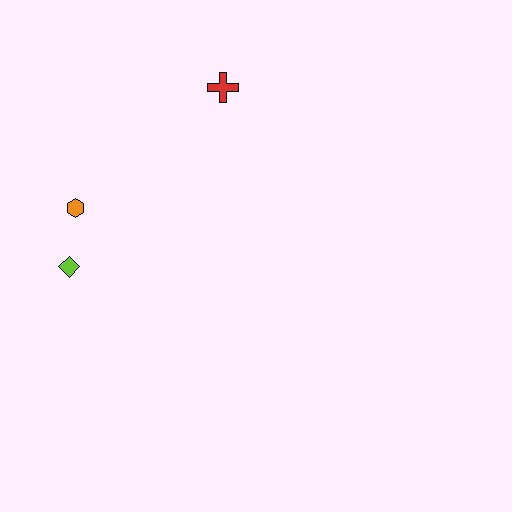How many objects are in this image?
There are 3 objects.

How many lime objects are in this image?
There is 1 lime object.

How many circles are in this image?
There are no circles.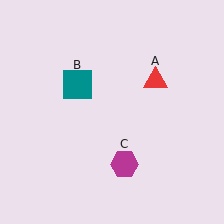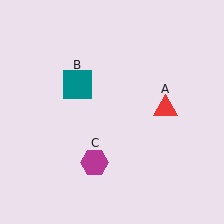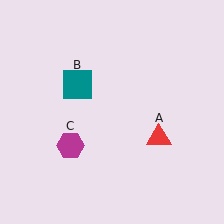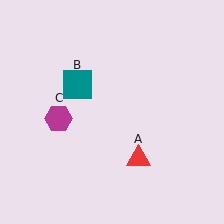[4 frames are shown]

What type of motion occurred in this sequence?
The red triangle (object A), magenta hexagon (object C) rotated clockwise around the center of the scene.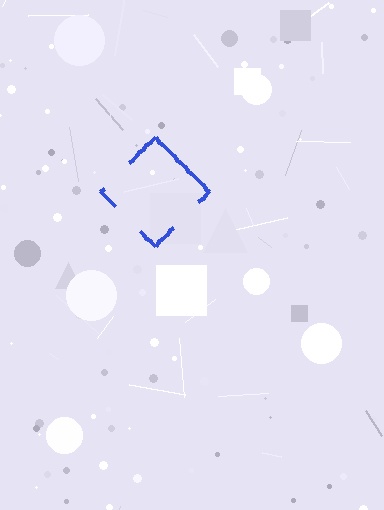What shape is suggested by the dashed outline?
The dashed outline suggests a diamond.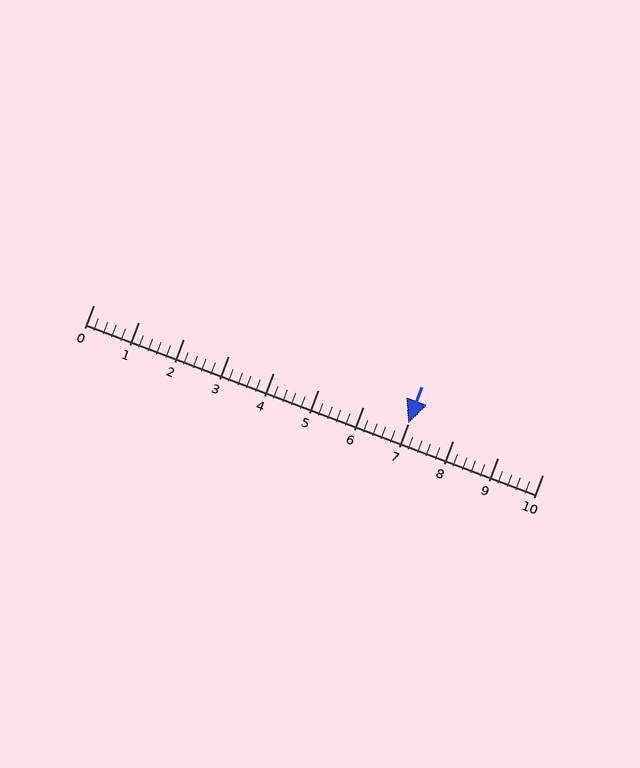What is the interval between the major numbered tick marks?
The major tick marks are spaced 1 units apart.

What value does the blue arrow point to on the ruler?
The blue arrow points to approximately 7.0.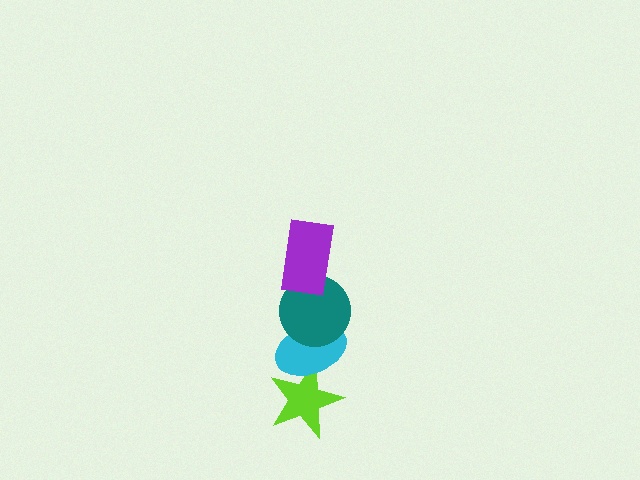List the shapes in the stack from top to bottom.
From top to bottom: the purple rectangle, the teal circle, the cyan ellipse, the lime star.